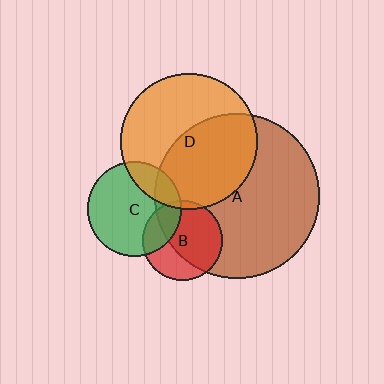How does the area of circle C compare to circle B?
Approximately 1.4 times.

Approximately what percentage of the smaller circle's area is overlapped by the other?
Approximately 20%.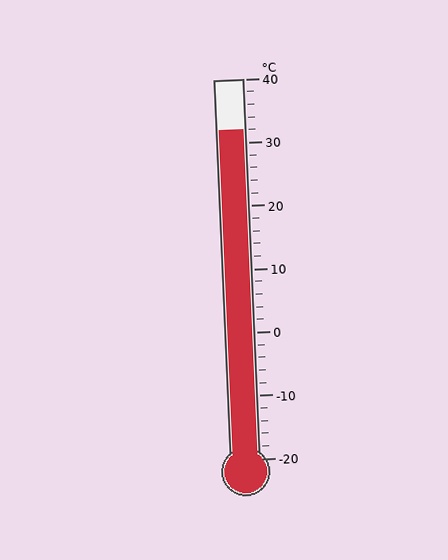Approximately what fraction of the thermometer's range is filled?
The thermometer is filled to approximately 85% of its range.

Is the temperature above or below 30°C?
The temperature is above 30°C.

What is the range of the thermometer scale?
The thermometer scale ranges from -20°C to 40°C.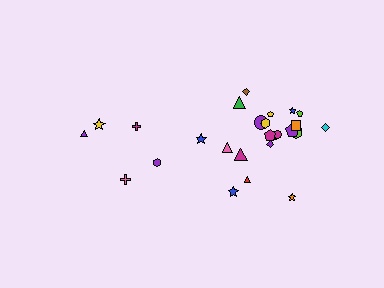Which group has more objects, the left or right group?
The right group.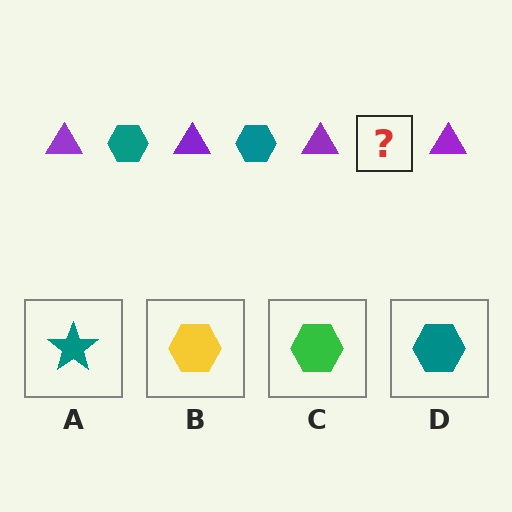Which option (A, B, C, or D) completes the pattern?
D.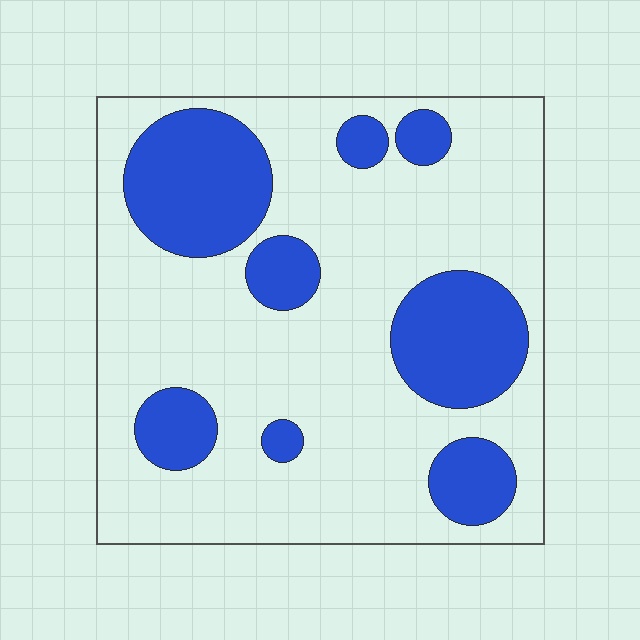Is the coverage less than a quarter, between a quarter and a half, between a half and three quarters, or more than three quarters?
Between a quarter and a half.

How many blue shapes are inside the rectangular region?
8.